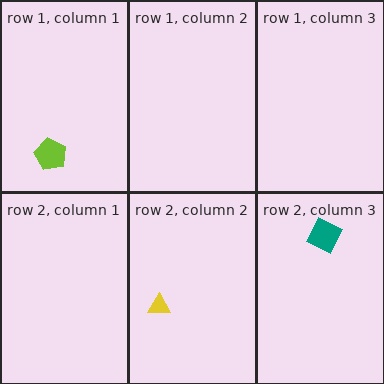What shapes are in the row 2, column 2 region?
The yellow triangle.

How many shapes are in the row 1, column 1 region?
1.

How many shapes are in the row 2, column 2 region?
1.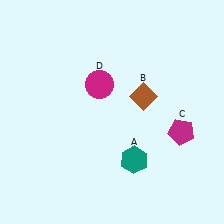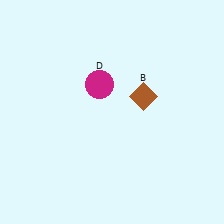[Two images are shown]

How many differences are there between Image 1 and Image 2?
There are 2 differences between the two images.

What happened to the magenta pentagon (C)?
The magenta pentagon (C) was removed in Image 2. It was in the bottom-right area of Image 1.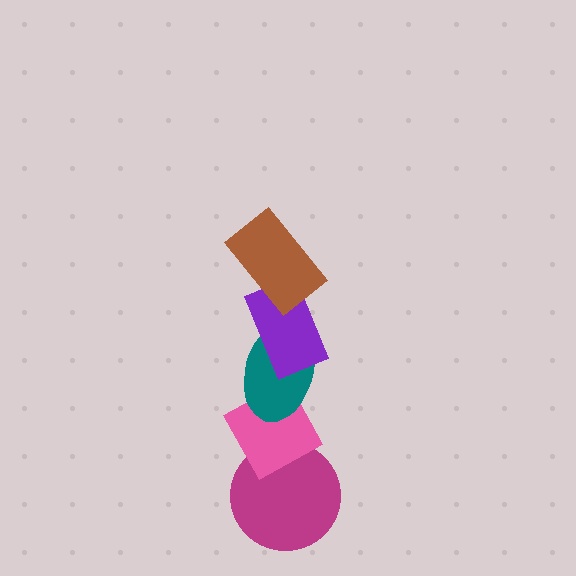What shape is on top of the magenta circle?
The pink diamond is on top of the magenta circle.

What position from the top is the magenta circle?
The magenta circle is 5th from the top.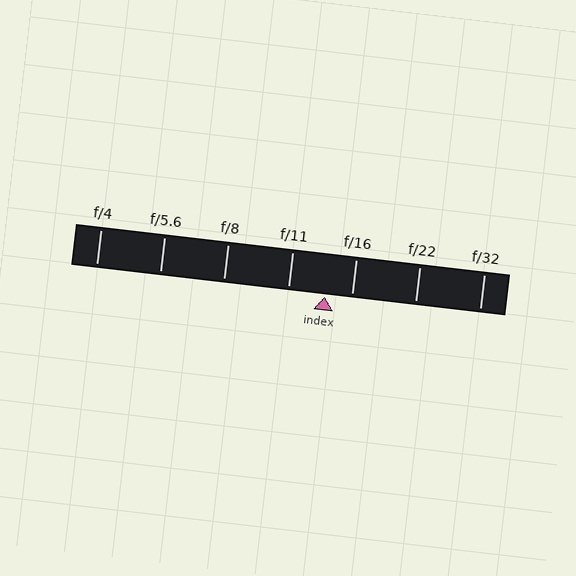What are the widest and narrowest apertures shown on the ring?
The widest aperture shown is f/4 and the narrowest is f/32.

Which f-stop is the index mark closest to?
The index mark is closest to f/16.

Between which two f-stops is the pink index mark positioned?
The index mark is between f/11 and f/16.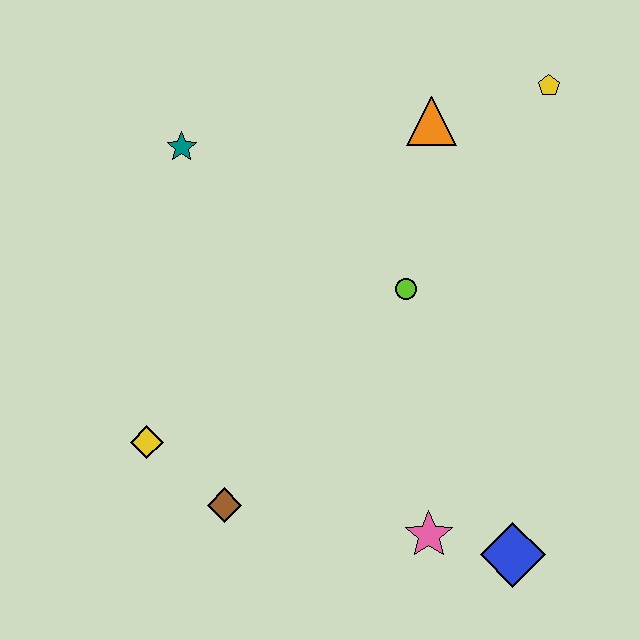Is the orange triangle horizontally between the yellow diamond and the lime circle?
No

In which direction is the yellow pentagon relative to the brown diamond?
The yellow pentagon is above the brown diamond.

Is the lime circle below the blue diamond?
No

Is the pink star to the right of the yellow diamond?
Yes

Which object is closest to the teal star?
The orange triangle is closest to the teal star.